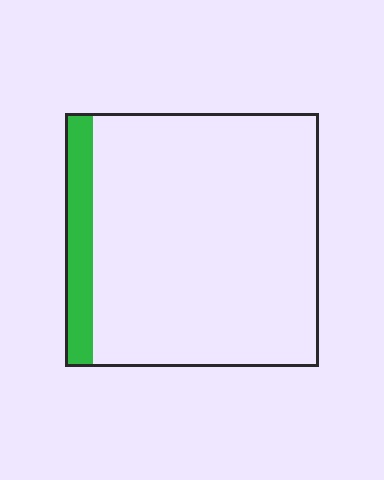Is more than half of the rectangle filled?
No.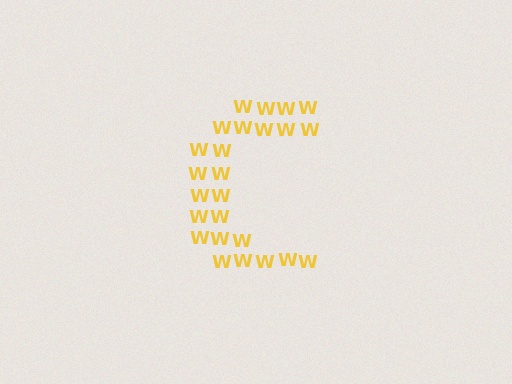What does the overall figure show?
The overall figure shows the letter C.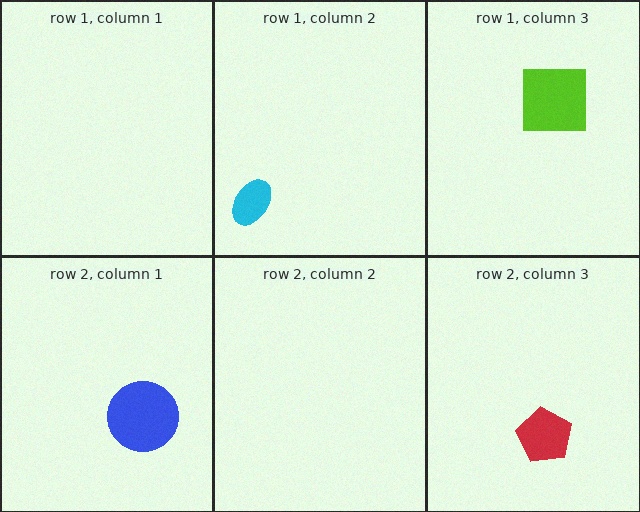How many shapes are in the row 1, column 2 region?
1.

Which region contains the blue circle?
The row 2, column 1 region.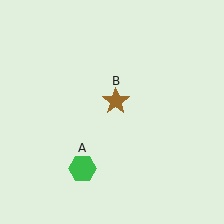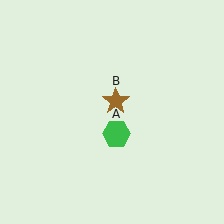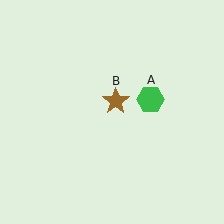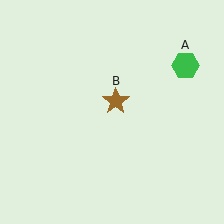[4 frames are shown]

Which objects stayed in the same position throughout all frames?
Brown star (object B) remained stationary.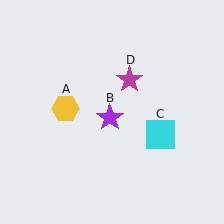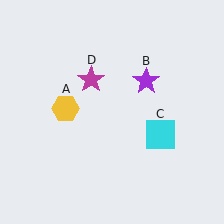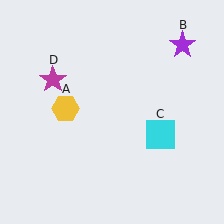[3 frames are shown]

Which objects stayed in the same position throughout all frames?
Yellow hexagon (object A) and cyan square (object C) remained stationary.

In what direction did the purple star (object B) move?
The purple star (object B) moved up and to the right.